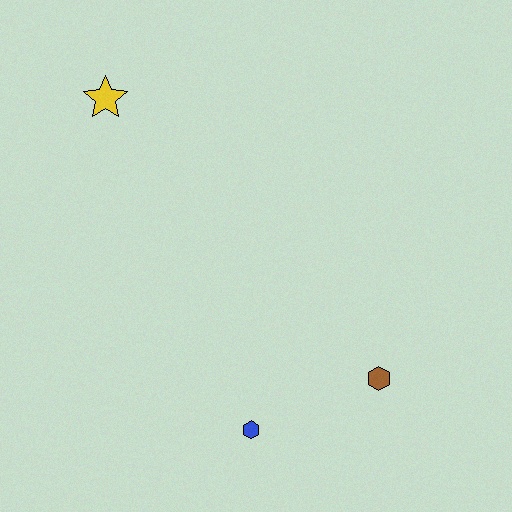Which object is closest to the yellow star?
The blue hexagon is closest to the yellow star.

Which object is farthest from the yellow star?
The brown hexagon is farthest from the yellow star.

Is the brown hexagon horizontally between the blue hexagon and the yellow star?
No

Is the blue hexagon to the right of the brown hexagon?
No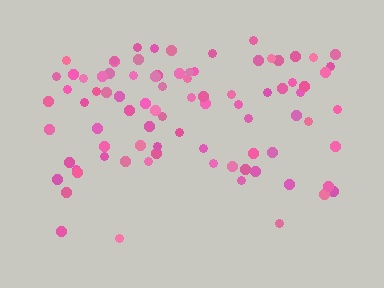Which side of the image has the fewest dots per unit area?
The bottom.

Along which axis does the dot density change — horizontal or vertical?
Vertical.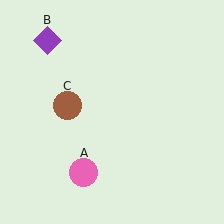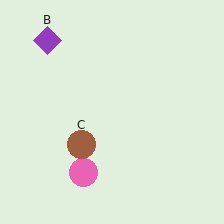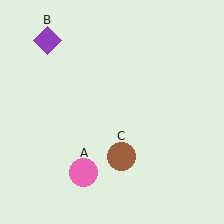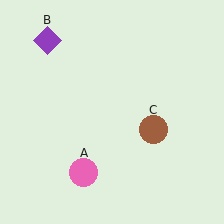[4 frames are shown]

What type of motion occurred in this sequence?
The brown circle (object C) rotated counterclockwise around the center of the scene.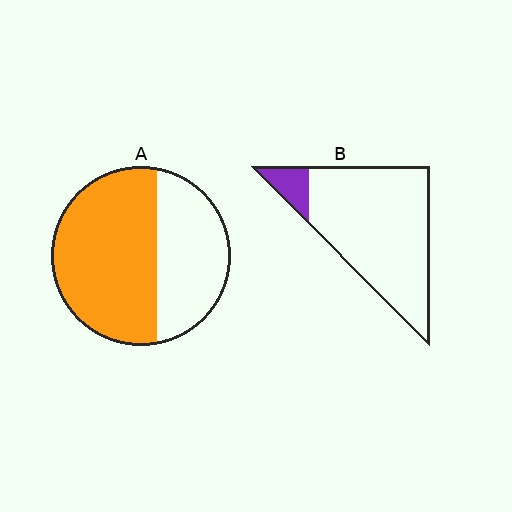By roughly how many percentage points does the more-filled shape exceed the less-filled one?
By roughly 50 percentage points (A over B).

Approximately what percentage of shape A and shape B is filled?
A is approximately 60% and B is approximately 10%.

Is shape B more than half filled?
No.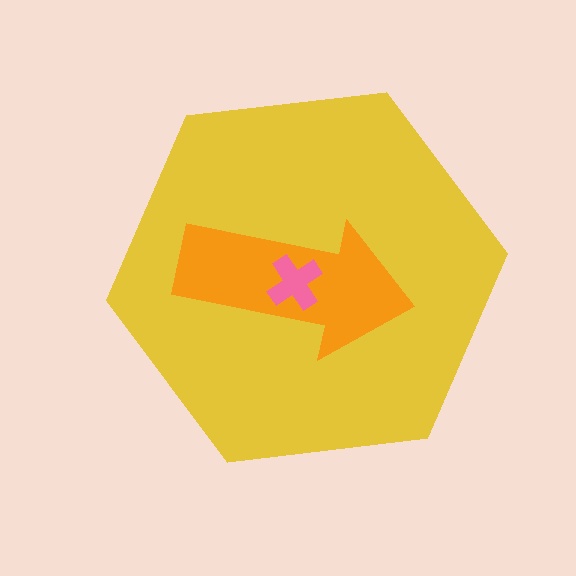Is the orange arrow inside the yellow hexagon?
Yes.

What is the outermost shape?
The yellow hexagon.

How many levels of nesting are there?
3.